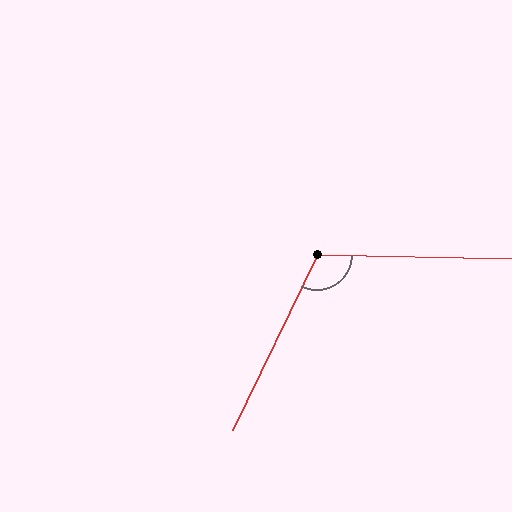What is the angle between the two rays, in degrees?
Approximately 114 degrees.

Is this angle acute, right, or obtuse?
It is obtuse.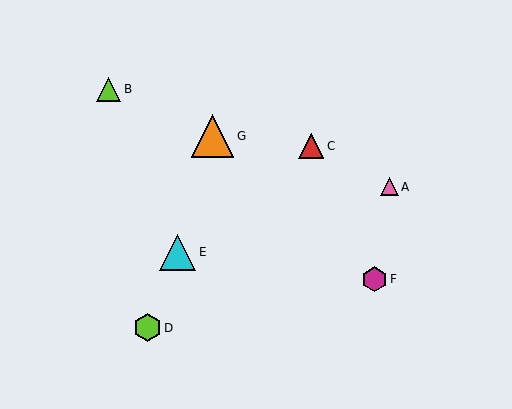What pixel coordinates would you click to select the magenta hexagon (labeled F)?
Click at (375, 279) to select the magenta hexagon F.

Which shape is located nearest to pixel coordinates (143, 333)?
The lime hexagon (labeled D) at (147, 328) is nearest to that location.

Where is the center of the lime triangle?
The center of the lime triangle is at (109, 89).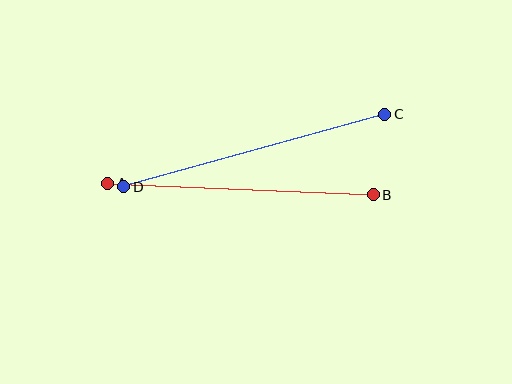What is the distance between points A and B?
The distance is approximately 266 pixels.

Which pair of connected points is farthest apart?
Points C and D are farthest apart.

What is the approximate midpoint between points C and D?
The midpoint is at approximately (254, 151) pixels.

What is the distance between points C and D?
The distance is approximately 271 pixels.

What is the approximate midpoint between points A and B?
The midpoint is at approximately (241, 189) pixels.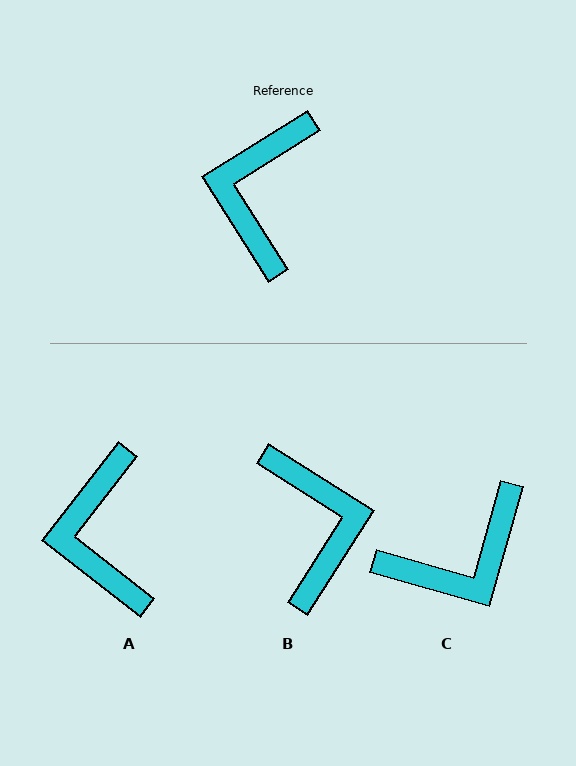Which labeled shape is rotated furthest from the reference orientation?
B, about 155 degrees away.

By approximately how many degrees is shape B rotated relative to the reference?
Approximately 155 degrees clockwise.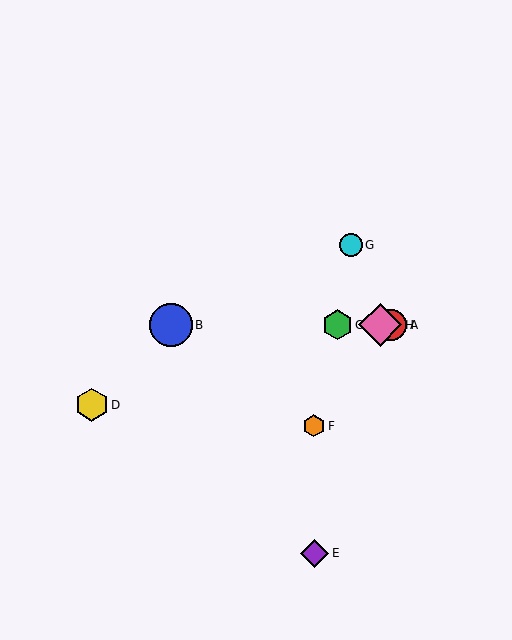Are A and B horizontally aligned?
Yes, both are at y≈325.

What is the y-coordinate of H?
Object H is at y≈325.